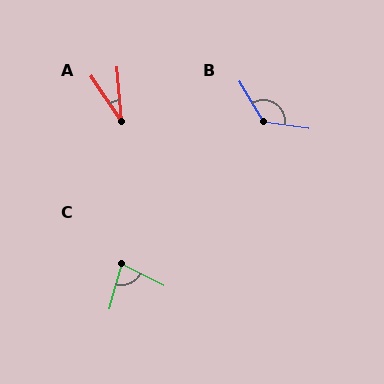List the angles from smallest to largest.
A (29°), C (79°), B (129°).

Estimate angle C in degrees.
Approximately 79 degrees.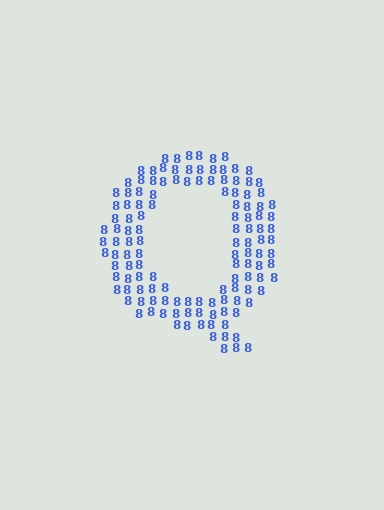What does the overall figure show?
The overall figure shows the letter Q.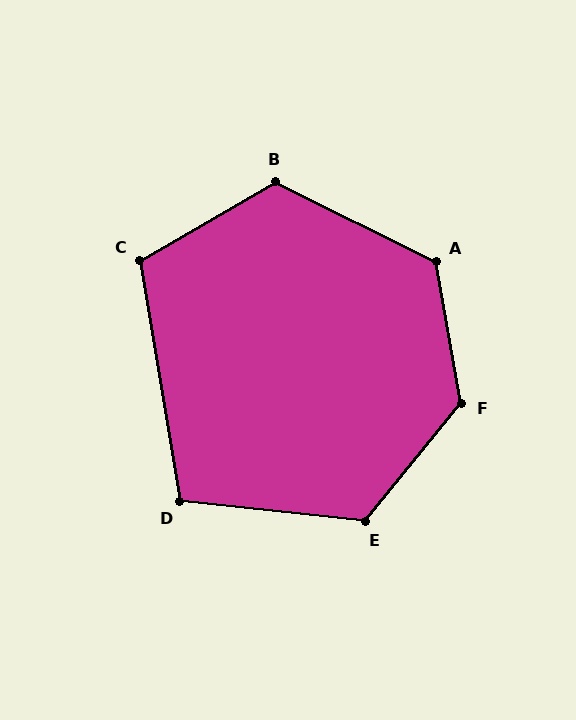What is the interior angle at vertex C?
Approximately 111 degrees (obtuse).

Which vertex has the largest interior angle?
F, at approximately 131 degrees.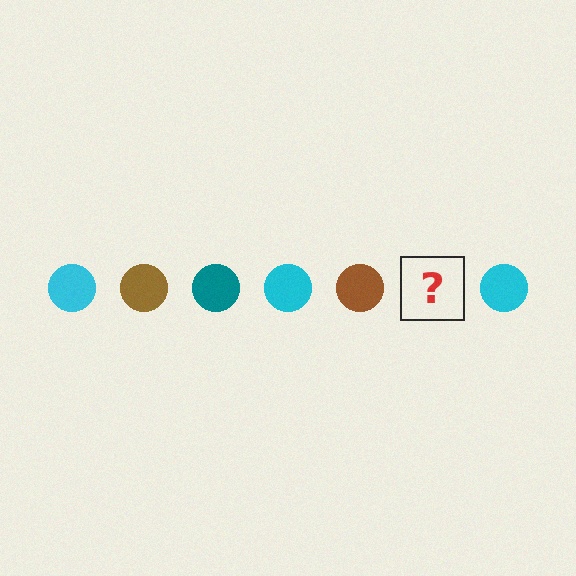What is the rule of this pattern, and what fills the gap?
The rule is that the pattern cycles through cyan, brown, teal circles. The gap should be filled with a teal circle.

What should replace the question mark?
The question mark should be replaced with a teal circle.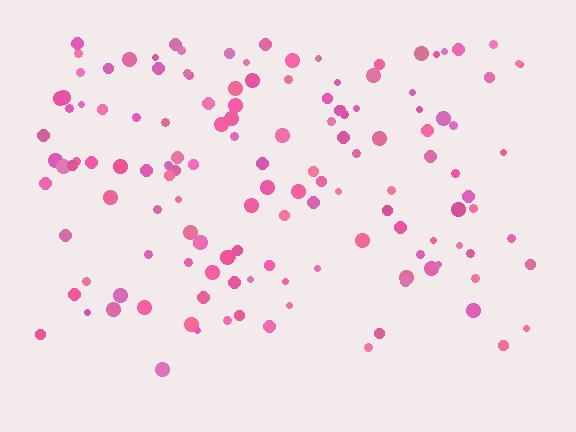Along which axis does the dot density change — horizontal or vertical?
Vertical.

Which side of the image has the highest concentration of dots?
The top.